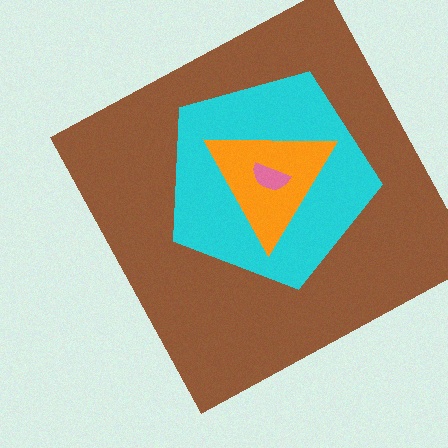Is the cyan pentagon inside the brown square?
Yes.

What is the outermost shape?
The brown square.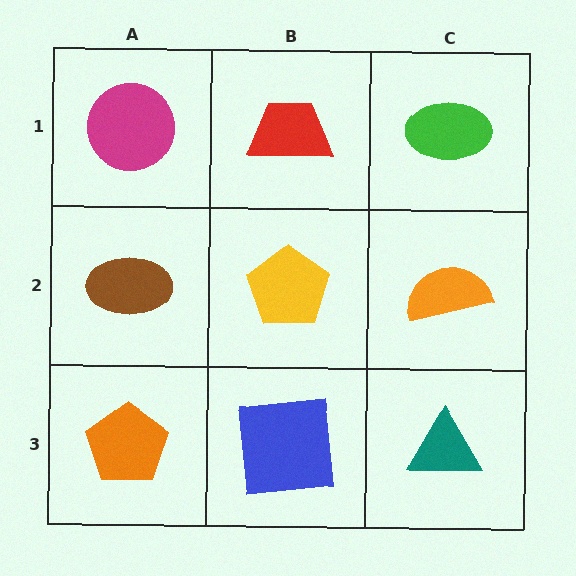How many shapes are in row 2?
3 shapes.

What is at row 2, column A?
A brown ellipse.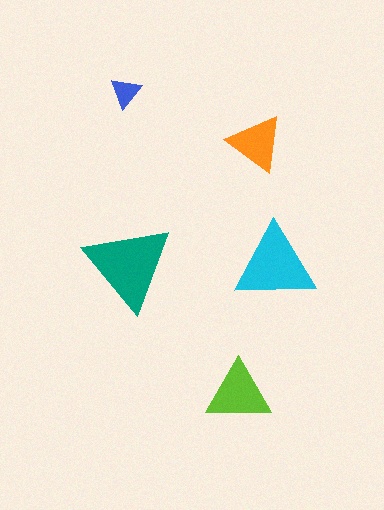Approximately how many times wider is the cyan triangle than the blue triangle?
About 2.5 times wider.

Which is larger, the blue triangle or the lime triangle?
The lime one.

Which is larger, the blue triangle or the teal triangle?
The teal one.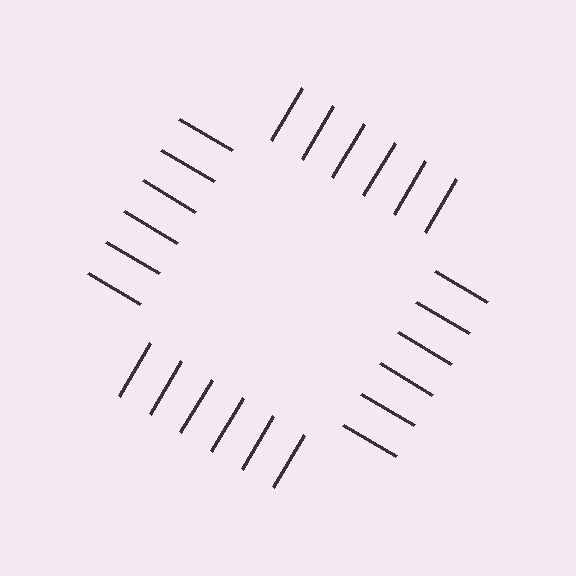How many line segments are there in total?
24 — 6 along each of the 4 edges.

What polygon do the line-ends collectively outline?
An illusory square — the line segments terminate on its edges but no continuous stroke is drawn.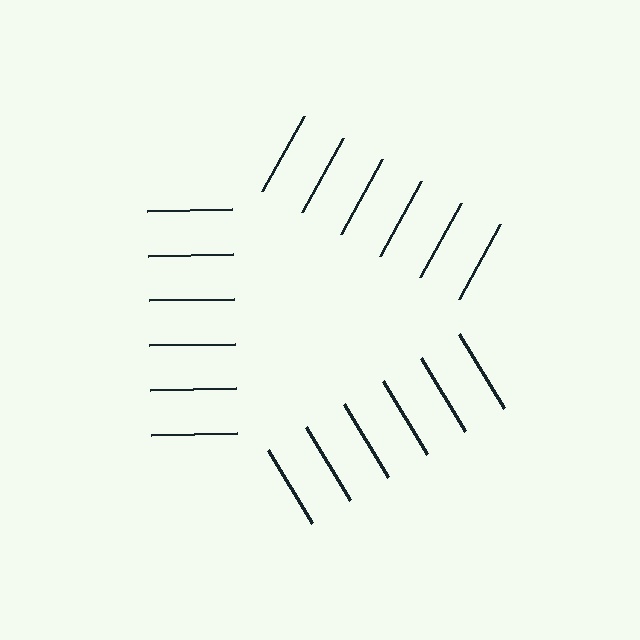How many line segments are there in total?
18 — 6 along each of the 3 edges.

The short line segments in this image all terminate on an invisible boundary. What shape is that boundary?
An illusory triangle — the line segments terminate on its edges but no continuous stroke is drawn.